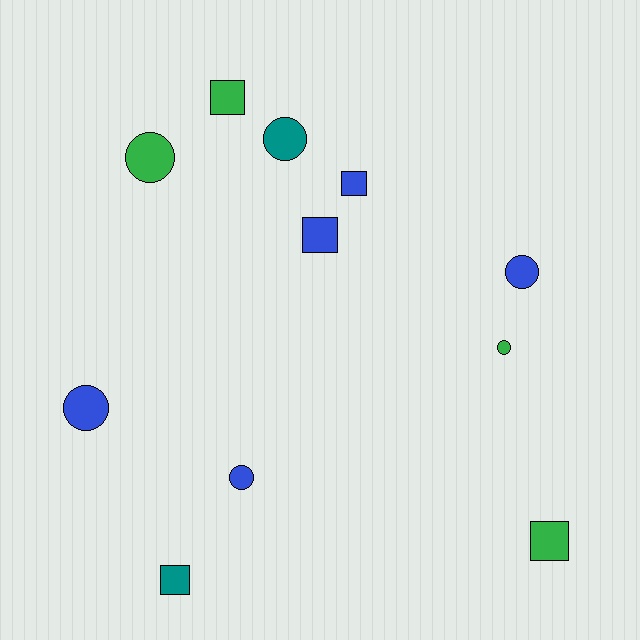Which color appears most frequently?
Blue, with 5 objects.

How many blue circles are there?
There are 3 blue circles.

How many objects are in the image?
There are 11 objects.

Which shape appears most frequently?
Circle, with 6 objects.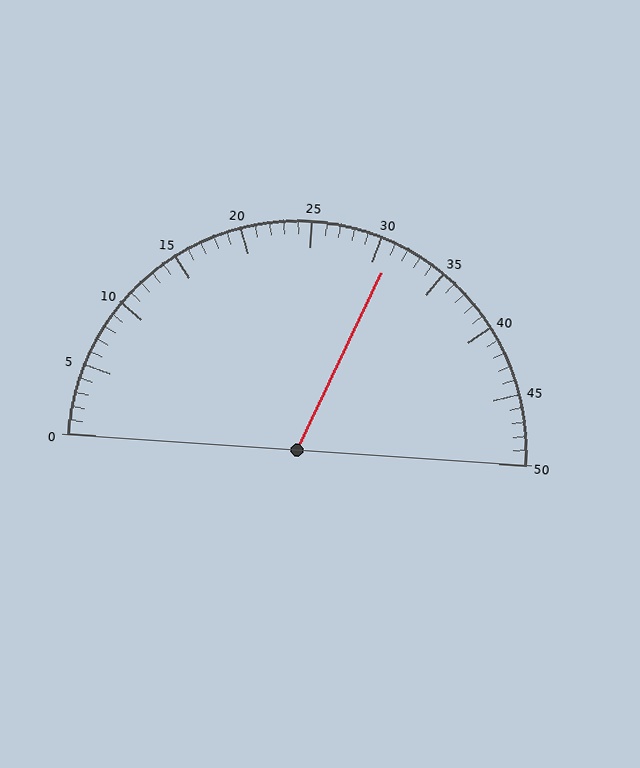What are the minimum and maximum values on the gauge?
The gauge ranges from 0 to 50.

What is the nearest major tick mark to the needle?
The nearest major tick mark is 30.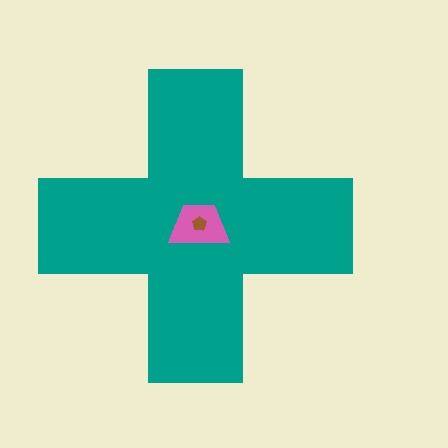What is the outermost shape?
The teal cross.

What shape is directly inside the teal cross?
The pink trapezoid.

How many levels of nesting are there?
3.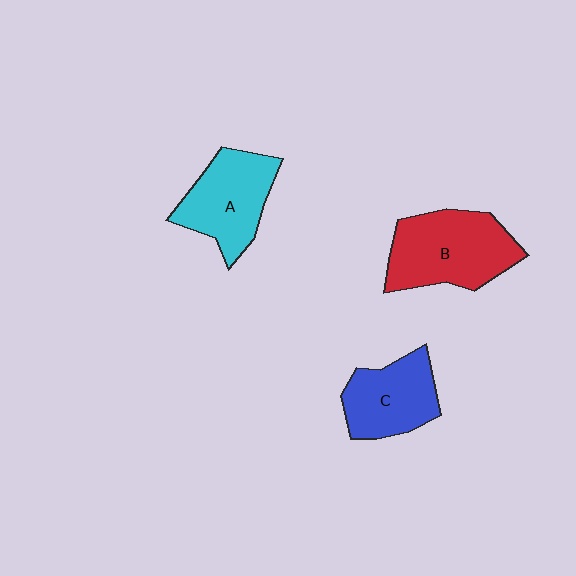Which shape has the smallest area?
Shape C (blue).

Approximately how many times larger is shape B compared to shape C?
Approximately 1.3 times.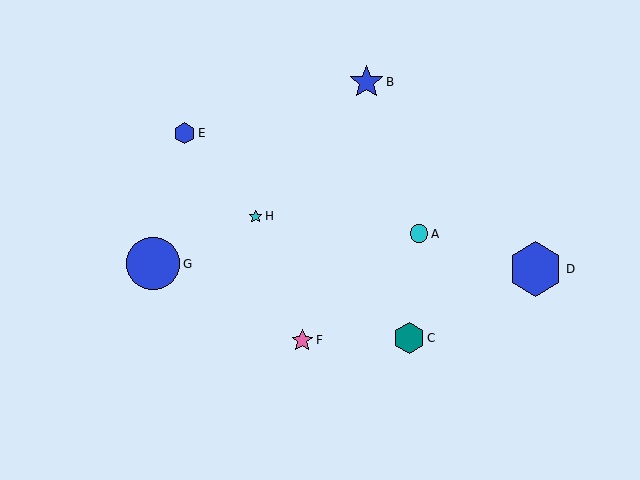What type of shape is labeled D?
Shape D is a blue hexagon.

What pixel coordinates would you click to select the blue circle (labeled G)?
Click at (153, 264) to select the blue circle G.